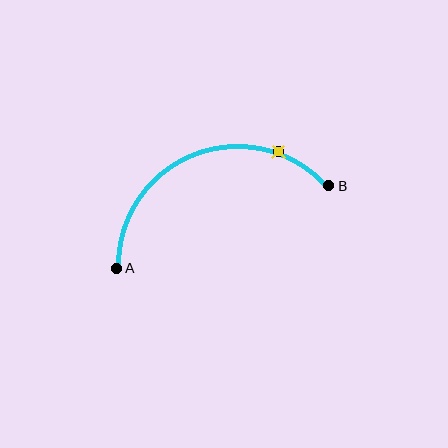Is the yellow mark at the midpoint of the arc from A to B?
No. The yellow mark lies on the arc but is closer to endpoint B. The arc midpoint would be at the point on the curve equidistant along the arc from both A and B.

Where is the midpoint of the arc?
The arc midpoint is the point on the curve farthest from the straight line joining A and B. It sits above that line.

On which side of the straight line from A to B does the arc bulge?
The arc bulges above the straight line connecting A and B.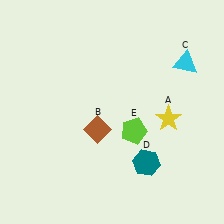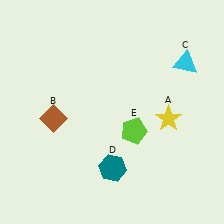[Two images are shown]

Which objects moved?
The objects that moved are: the brown diamond (B), the teal hexagon (D).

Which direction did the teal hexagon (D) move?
The teal hexagon (D) moved left.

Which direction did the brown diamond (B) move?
The brown diamond (B) moved left.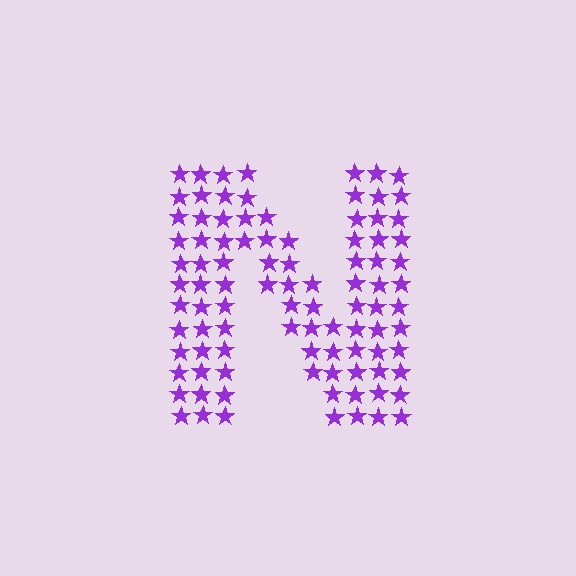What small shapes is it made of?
It is made of small stars.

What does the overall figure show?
The overall figure shows the letter N.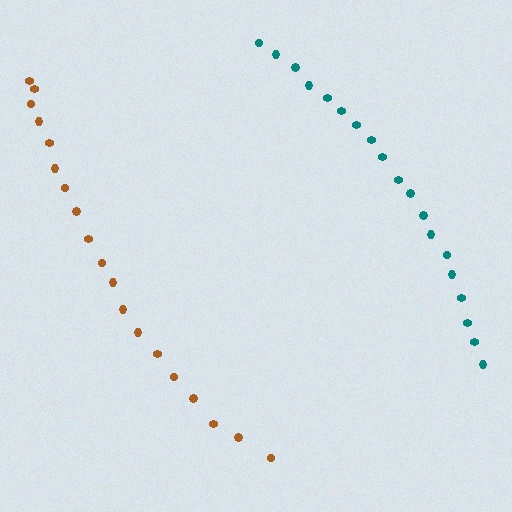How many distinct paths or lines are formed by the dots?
There are 2 distinct paths.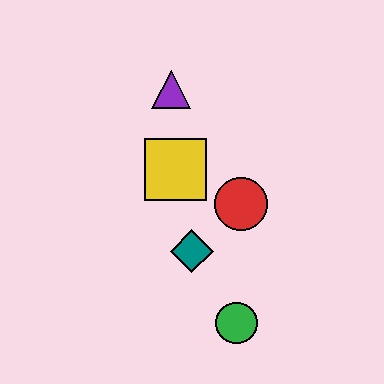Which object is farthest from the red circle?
The purple triangle is farthest from the red circle.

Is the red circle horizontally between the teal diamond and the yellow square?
No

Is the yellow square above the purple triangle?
No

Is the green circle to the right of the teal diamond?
Yes